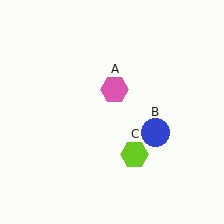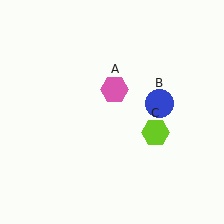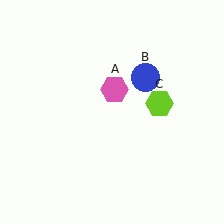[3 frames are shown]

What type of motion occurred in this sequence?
The blue circle (object B), lime hexagon (object C) rotated counterclockwise around the center of the scene.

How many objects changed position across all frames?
2 objects changed position: blue circle (object B), lime hexagon (object C).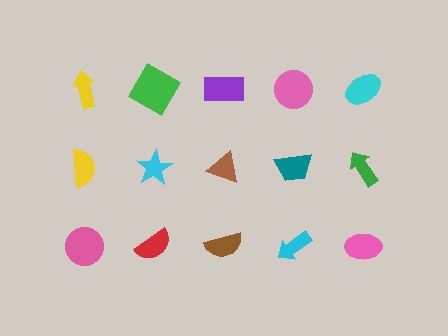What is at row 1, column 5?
A cyan ellipse.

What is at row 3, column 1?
A pink circle.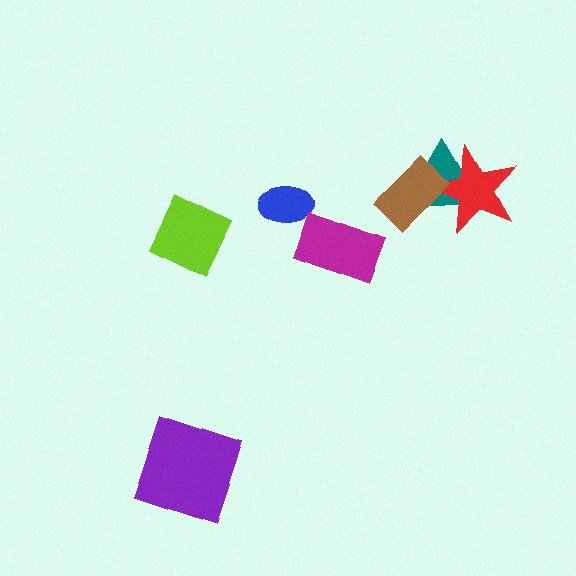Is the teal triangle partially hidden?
Yes, it is partially covered by another shape.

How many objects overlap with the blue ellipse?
0 objects overlap with the blue ellipse.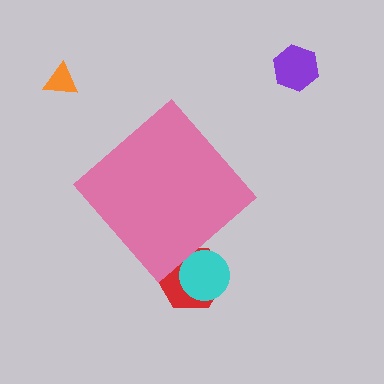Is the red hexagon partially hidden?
Yes, the red hexagon is partially hidden behind the pink diamond.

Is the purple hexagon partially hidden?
No, the purple hexagon is fully visible.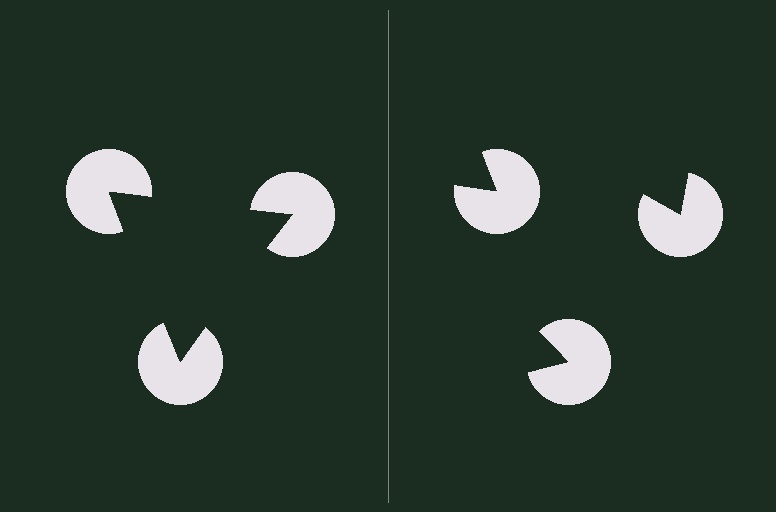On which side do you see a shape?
An illusory triangle appears on the left side. On the right side the wedge cuts are rotated, so no coherent shape forms.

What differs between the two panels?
The pac-man discs are positioned identically on both sides; only the wedge orientations differ. On the left they align to a triangle; on the right they are misaligned.